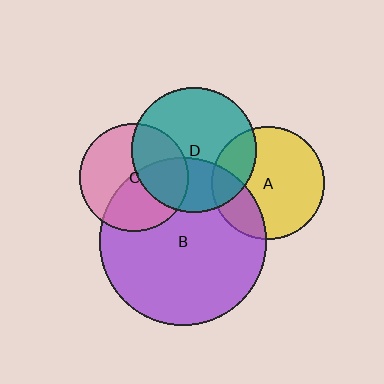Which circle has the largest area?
Circle B (purple).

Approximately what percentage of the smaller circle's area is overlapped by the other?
Approximately 35%.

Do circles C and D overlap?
Yes.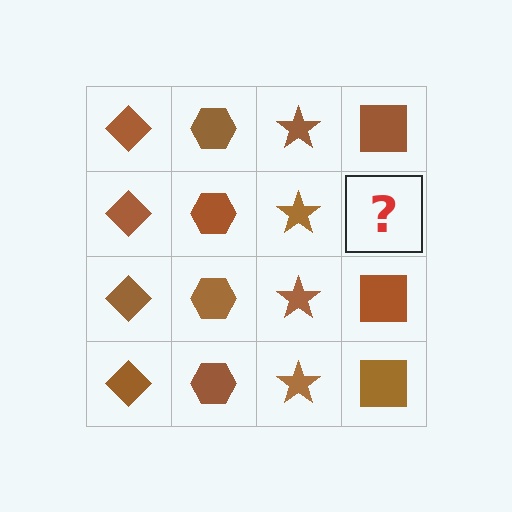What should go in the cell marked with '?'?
The missing cell should contain a brown square.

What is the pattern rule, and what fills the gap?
The rule is that each column has a consistent shape. The gap should be filled with a brown square.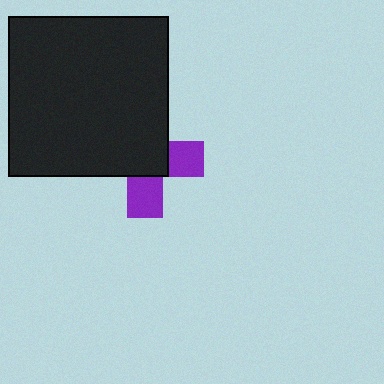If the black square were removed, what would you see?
You would see the complete purple cross.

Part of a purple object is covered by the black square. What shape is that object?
It is a cross.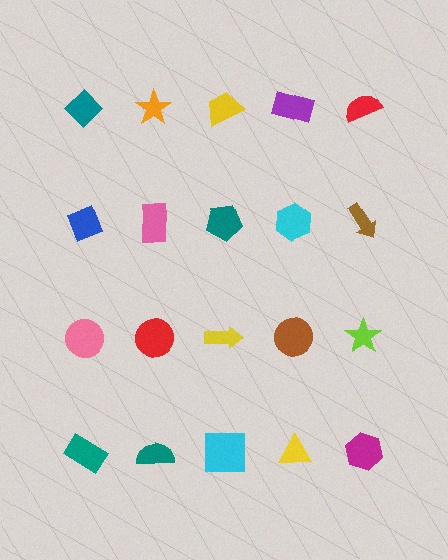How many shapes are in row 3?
5 shapes.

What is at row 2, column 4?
A cyan hexagon.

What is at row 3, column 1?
A pink circle.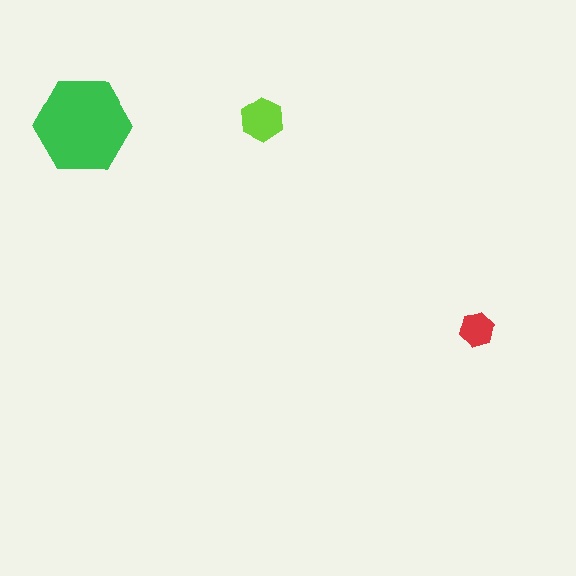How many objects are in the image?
There are 3 objects in the image.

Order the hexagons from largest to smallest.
the green one, the lime one, the red one.